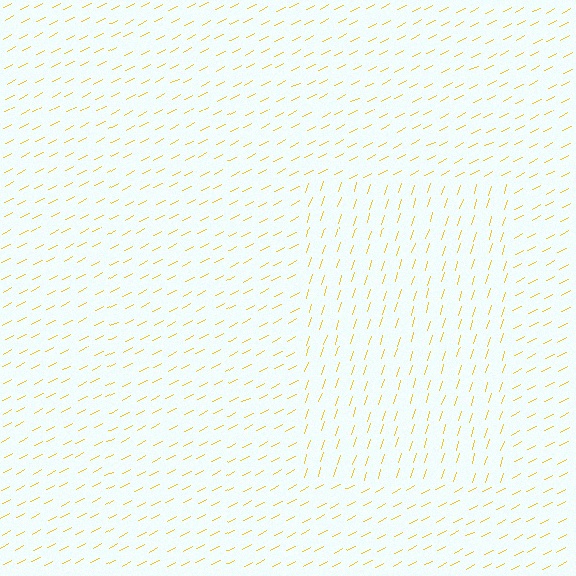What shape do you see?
I see a rectangle.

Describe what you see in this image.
The image is filled with small yellow line segments. A rectangle region in the image has lines oriented differently from the surrounding lines, creating a visible texture boundary.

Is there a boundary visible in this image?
Yes, there is a texture boundary formed by a change in line orientation.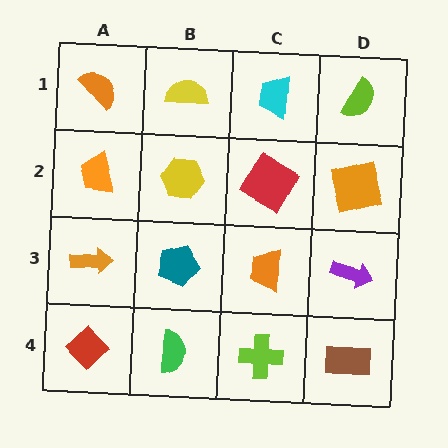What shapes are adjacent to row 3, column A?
An orange trapezoid (row 2, column A), a red diamond (row 4, column A), a teal pentagon (row 3, column B).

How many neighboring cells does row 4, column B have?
3.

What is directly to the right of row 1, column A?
A yellow semicircle.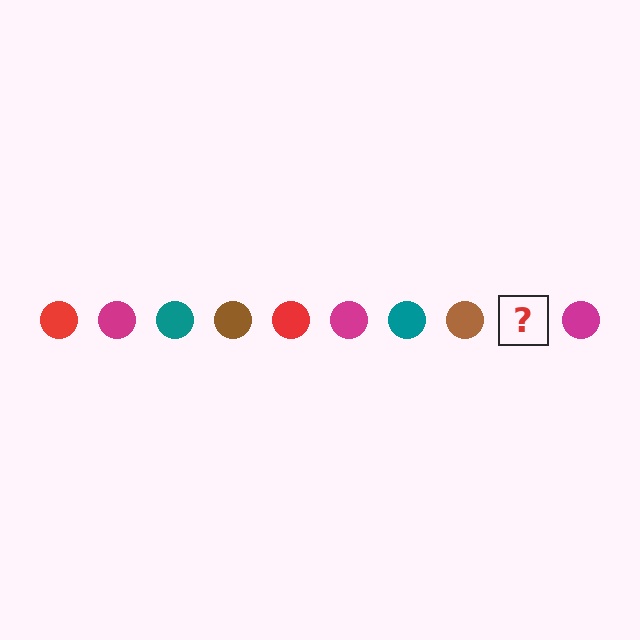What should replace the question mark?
The question mark should be replaced with a red circle.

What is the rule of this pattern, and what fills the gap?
The rule is that the pattern cycles through red, magenta, teal, brown circles. The gap should be filled with a red circle.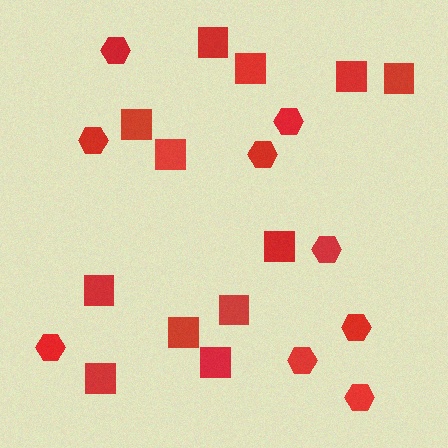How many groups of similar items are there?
There are 2 groups: one group of squares (12) and one group of hexagons (9).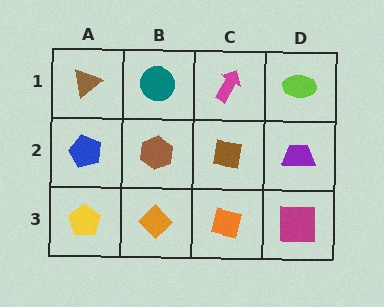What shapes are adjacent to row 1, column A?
A blue pentagon (row 2, column A), a teal circle (row 1, column B).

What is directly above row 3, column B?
A brown hexagon.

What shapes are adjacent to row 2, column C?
A magenta arrow (row 1, column C), an orange square (row 3, column C), a brown hexagon (row 2, column B), a purple trapezoid (row 2, column D).